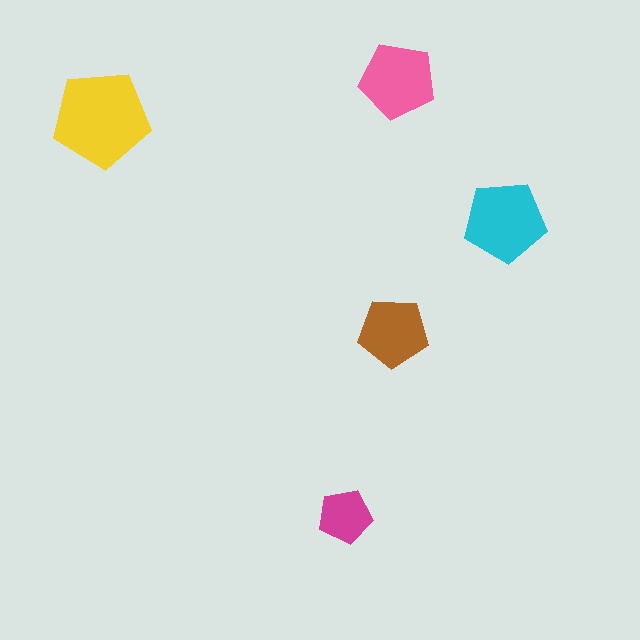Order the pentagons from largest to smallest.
the yellow one, the cyan one, the pink one, the brown one, the magenta one.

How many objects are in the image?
There are 5 objects in the image.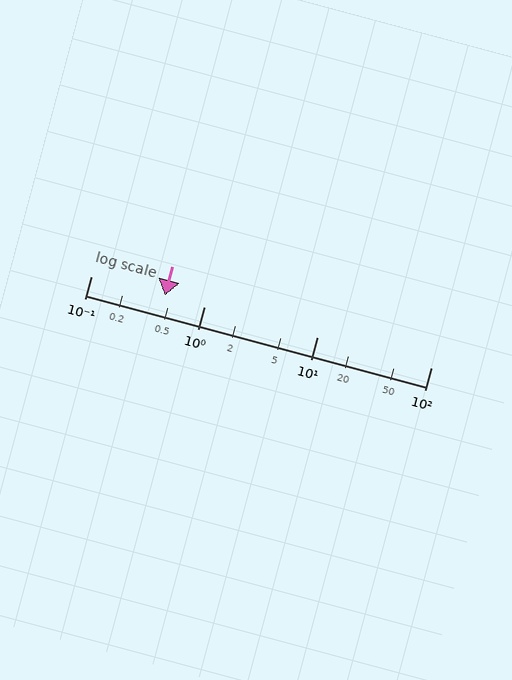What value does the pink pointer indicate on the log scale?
The pointer indicates approximately 0.45.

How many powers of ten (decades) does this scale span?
The scale spans 3 decades, from 0.1 to 100.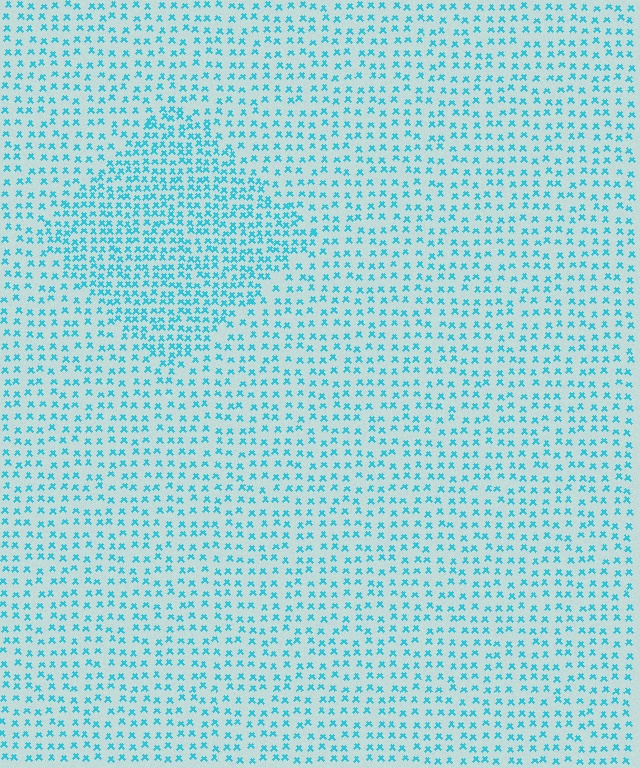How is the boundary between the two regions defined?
The boundary is defined by a change in element density (approximately 1.8x ratio). All elements are the same color, size, and shape.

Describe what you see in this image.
The image contains small cyan elements arranged at two different densities. A diamond-shaped region is visible where the elements are more densely packed than the surrounding area.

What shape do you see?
I see a diamond.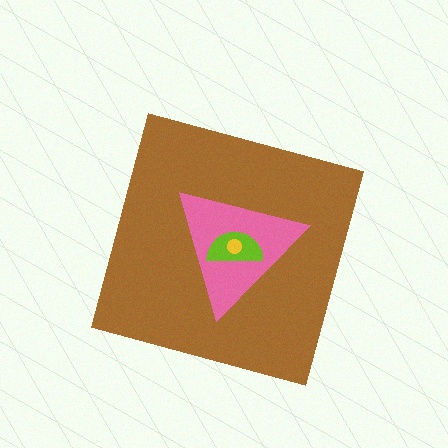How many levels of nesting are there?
4.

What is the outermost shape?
The brown diamond.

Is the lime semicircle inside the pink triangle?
Yes.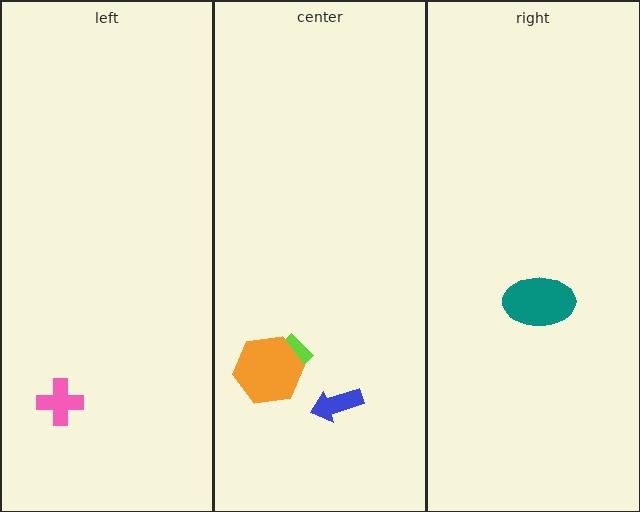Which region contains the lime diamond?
The center region.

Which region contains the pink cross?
The left region.